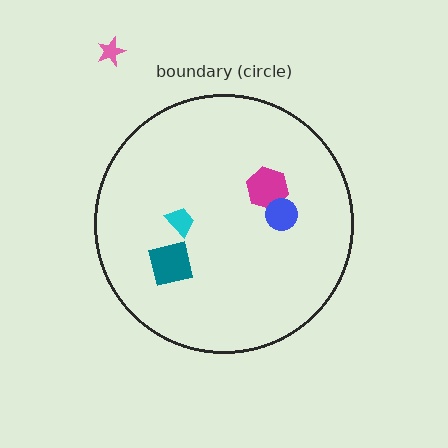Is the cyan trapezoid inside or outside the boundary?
Inside.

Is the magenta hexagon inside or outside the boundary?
Inside.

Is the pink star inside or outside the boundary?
Outside.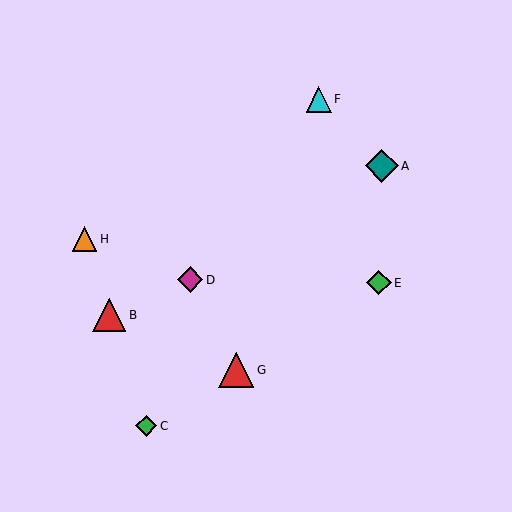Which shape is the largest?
The red triangle (labeled G) is the largest.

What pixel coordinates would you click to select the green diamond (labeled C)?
Click at (146, 426) to select the green diamond C.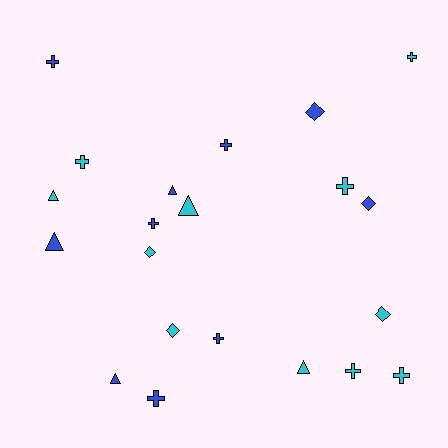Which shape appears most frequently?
Cross, with 10 objects.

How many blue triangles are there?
There are 3 blue triangles.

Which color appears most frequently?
Cyan, with 11 objects.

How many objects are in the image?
There are 21 objects.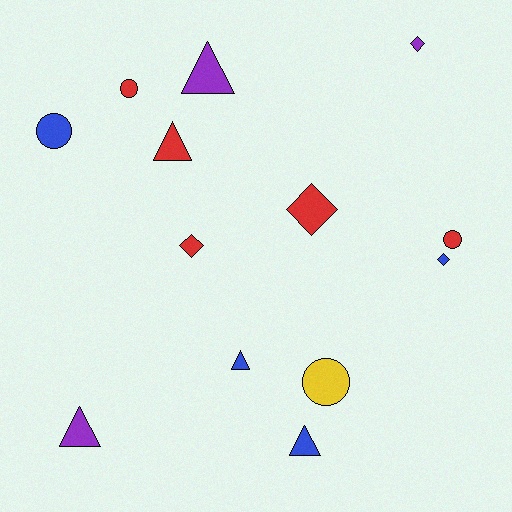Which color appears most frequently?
Red, with 5 objects.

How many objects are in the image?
There are 13 objects.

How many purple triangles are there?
There are 2 purple triangles.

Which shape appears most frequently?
Triangle, with 5 objects.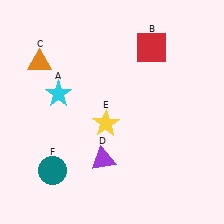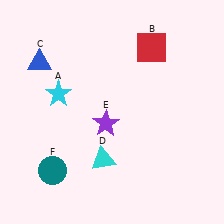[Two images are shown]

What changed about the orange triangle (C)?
In Image 1, C is orange. In Image 2, it changed to blue.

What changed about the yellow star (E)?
In Image 1, E is yellow. In Image 2, it changed to purple.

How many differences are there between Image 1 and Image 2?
There are 3 differences between the two images.